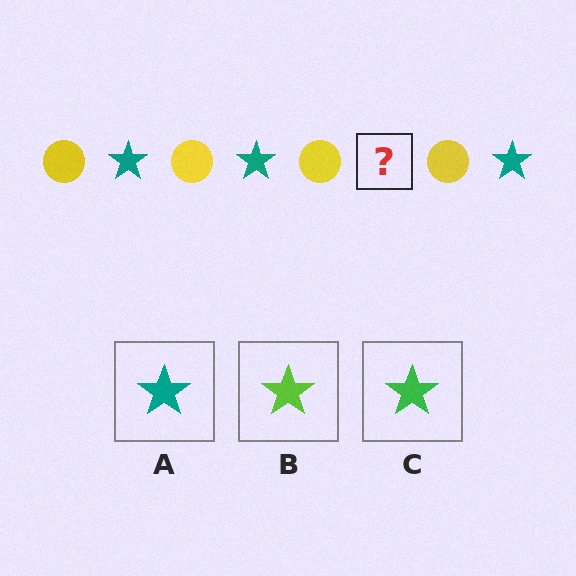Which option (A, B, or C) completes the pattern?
A.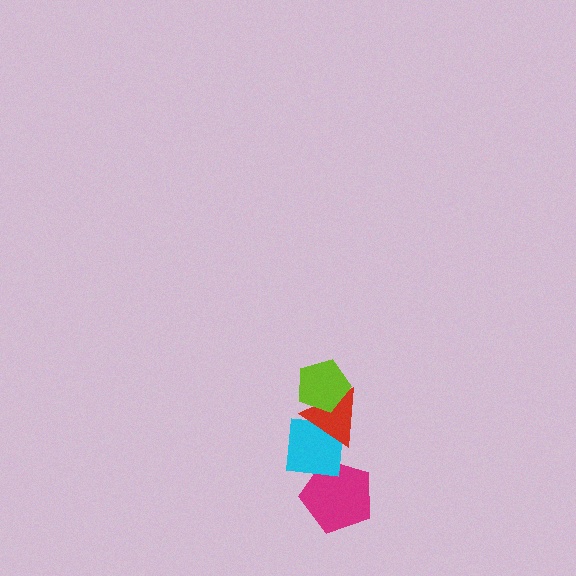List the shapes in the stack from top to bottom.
From top to bottom: the lime pentagon, the red triangle, the cyan square, the magenta pentagon.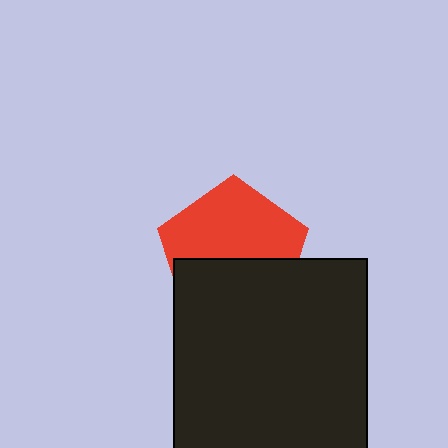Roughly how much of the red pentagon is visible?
About half of it is visible (roughly 55%).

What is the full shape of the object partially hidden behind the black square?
The partially hidden object is a red pentagon.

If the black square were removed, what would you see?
You would see the complete red pentagon.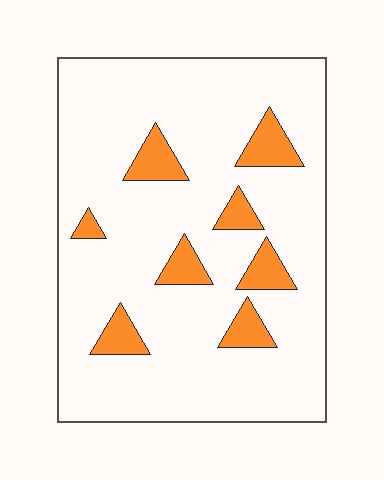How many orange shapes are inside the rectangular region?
8.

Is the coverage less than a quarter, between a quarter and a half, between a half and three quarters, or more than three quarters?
Less than a quarter.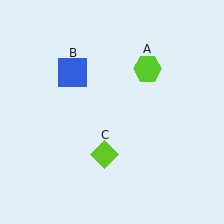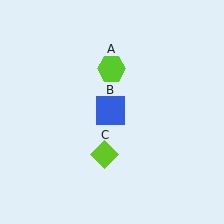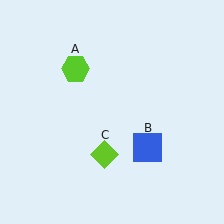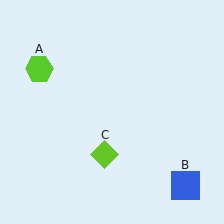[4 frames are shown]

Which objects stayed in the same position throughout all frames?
Lime diamond (object C) remained stationary.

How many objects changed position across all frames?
2 objects changed position: lime hexagon (object A), blue square (object B).